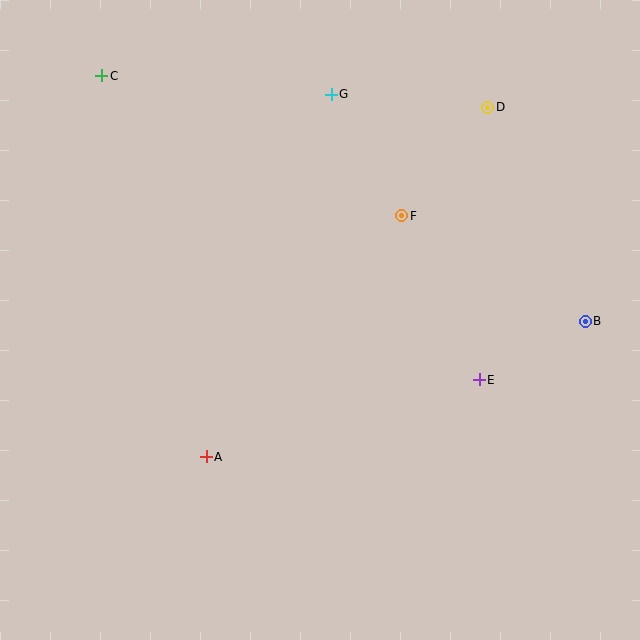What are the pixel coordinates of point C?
Point C is at (102, 76).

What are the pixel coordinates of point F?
Point F is at (402, 216).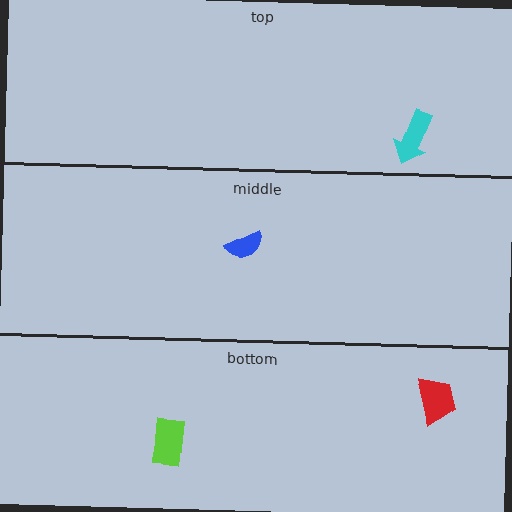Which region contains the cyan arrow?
The top region.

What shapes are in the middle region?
The blue semicircle.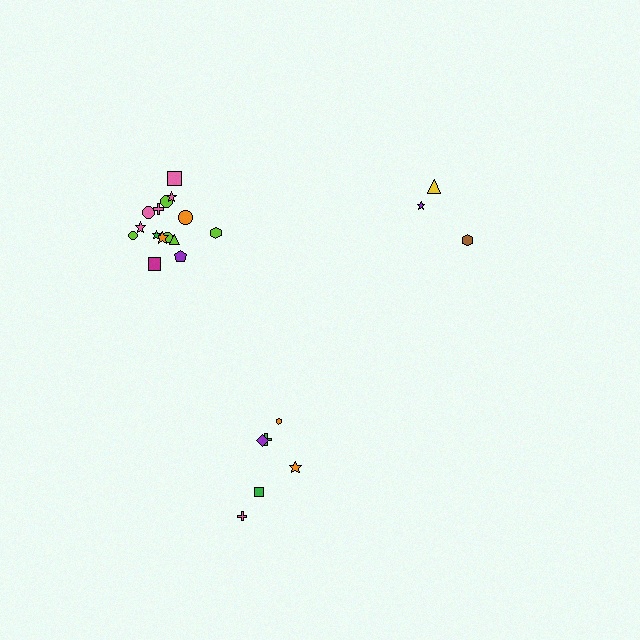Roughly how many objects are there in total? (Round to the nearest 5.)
Roughly 25 objects in total.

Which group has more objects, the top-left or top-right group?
The top-left group.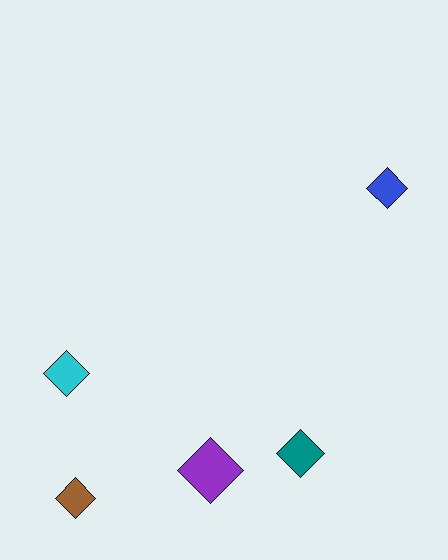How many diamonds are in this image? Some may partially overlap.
There are 5 diamonds.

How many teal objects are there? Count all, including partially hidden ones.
There is 1 teal object.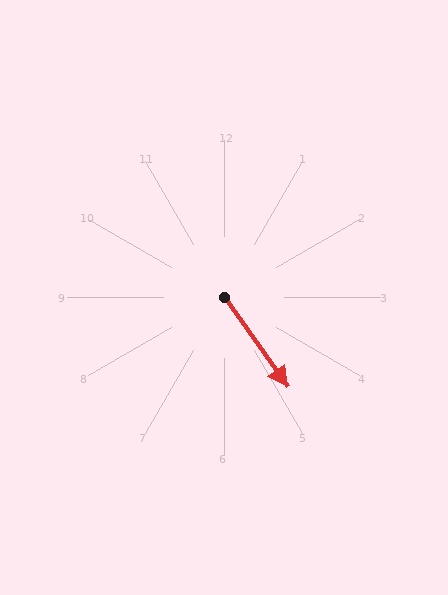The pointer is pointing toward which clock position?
Roughly 5 o'clock.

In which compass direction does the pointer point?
Southeast.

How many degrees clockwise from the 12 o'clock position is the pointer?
Approximately 145 degrees.